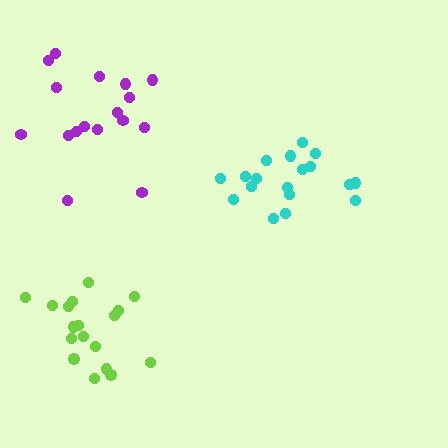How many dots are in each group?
Group 1: 18 dots, Group 2: 17 dots, Group 3: 18 dots (53 total).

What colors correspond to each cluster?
The clusters are colored: cyan, purple, lime.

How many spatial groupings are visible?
There are 3 spatial groupings.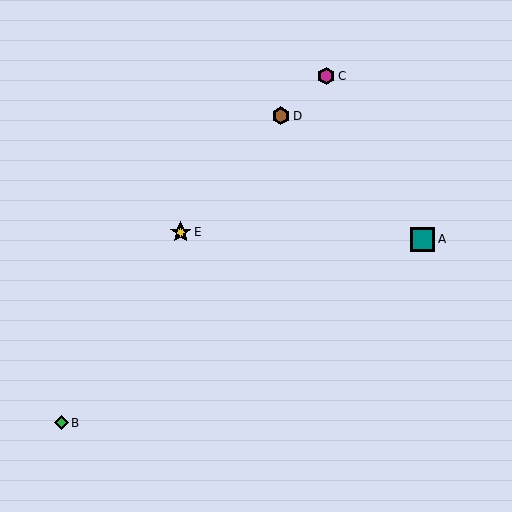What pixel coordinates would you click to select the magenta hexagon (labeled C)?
Click at (326, 76) to select the magenta hexagon C.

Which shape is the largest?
The teal square (labeled A) is the largest.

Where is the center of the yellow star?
The center of the yellow star is at (181, 232).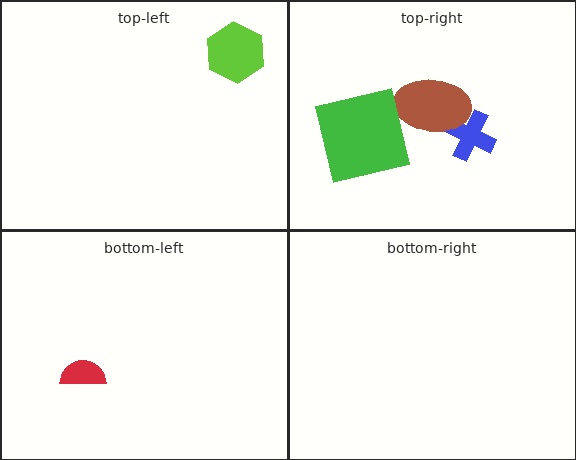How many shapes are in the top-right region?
3.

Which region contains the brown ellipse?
The top-right region.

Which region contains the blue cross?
The top-right region.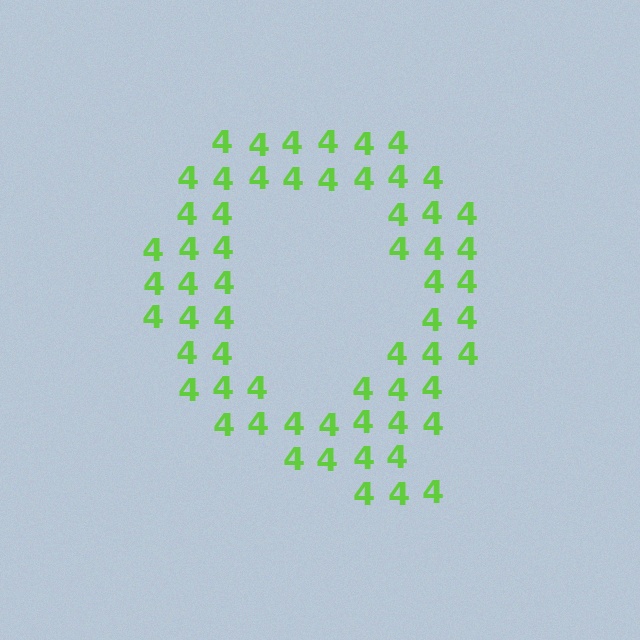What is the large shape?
The large shape is the letter Q.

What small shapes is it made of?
It is made of small digit 4's.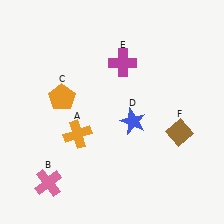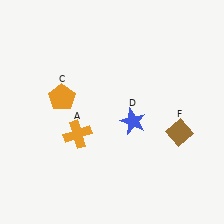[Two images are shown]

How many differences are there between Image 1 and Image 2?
There are 2 differences between the two images.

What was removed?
The pink cross (B), the magenta cross (E) were removed in Image 2.